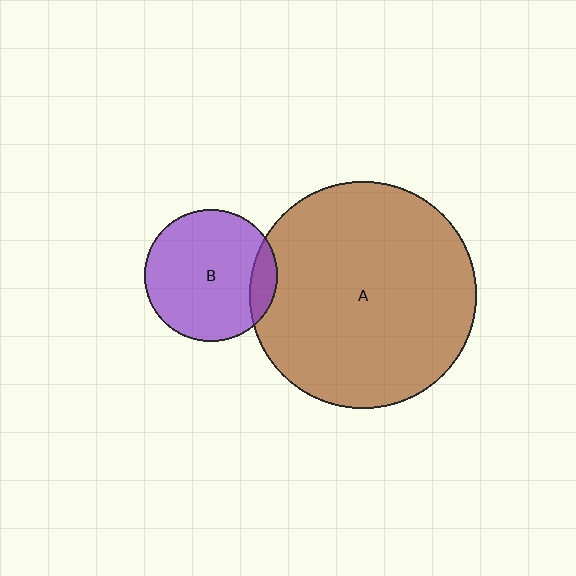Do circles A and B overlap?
Yes.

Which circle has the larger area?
Circle A (brown).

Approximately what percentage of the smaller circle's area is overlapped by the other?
Approximately 10%.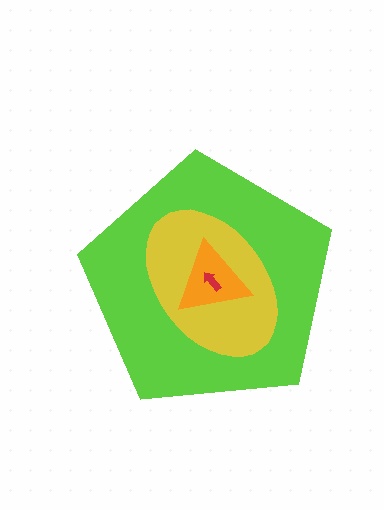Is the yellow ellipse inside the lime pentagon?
Yes.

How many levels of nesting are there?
4.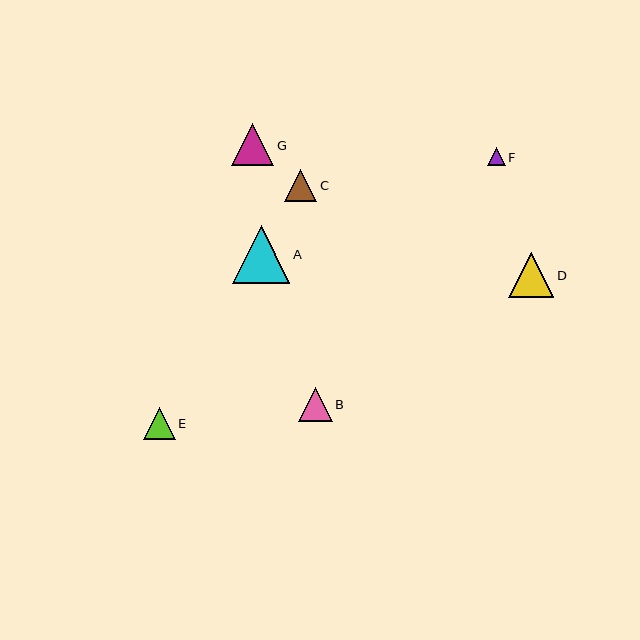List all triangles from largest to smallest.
From largest to smallest: A, D, G, B, E, C, F.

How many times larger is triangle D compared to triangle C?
Triangle D is approximately 1.4 times the size of triangle C.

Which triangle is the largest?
Triangle A is the largest with a size of approximately 57 pixels.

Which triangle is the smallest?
Triangle F is the smallest with a size of approximately 18 pixels.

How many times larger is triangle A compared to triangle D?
Triangle A is approximately 1.3 times the size of triangle D.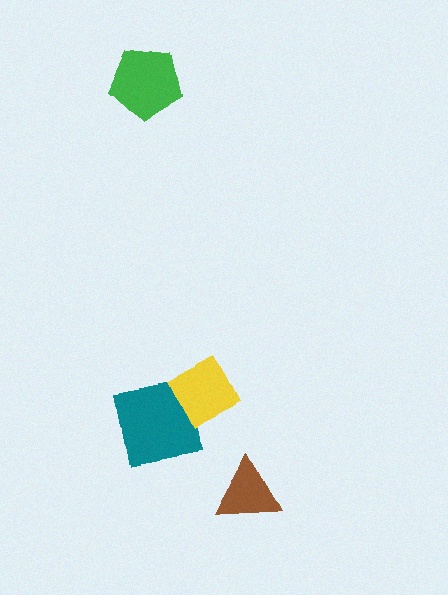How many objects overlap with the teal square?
1 object overlaps with the teal square.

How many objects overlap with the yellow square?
1 object overlaps with the yellow square.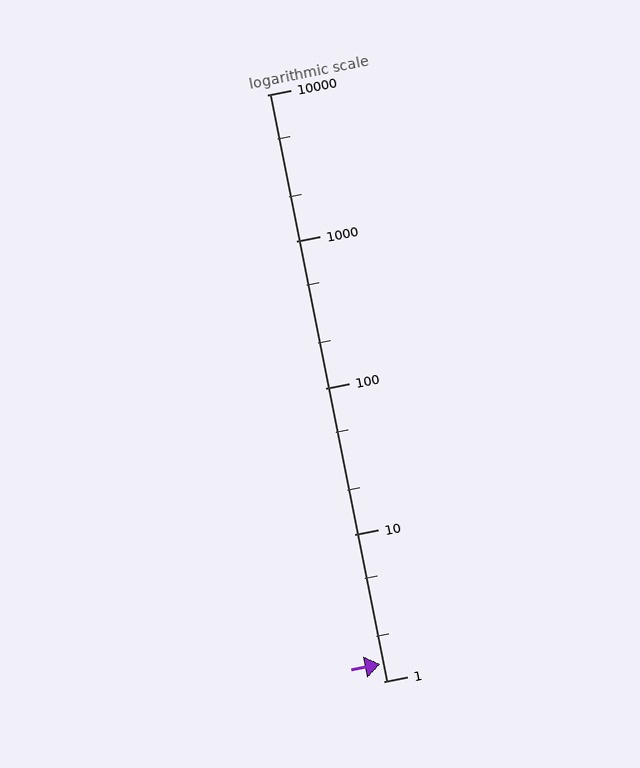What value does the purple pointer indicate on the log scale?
The pointer indicates approximately 1.3.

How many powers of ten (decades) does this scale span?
The scale spans 4 decades, from 1 to 10000.